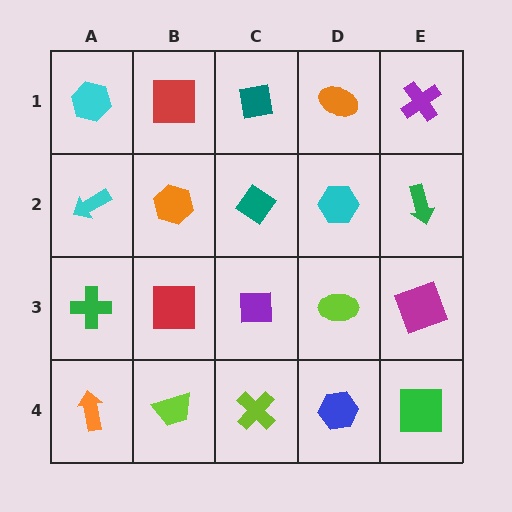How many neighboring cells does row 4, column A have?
2.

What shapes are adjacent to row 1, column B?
An orange hexagon (row 2, column B), a cyan hexagon (row 1, column A), a teal square (row 1, column C).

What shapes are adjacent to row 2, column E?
A purple cross (row 1, column E), a magenta square (row 3, column E), a cyan hexagon (row 2, column D).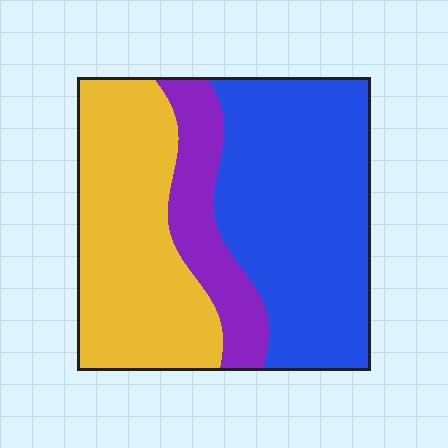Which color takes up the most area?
Blue, at roughly 45%.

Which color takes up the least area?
Purple, at roughly 15%.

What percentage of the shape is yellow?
Yellow covers around 35% of the shape.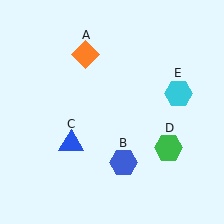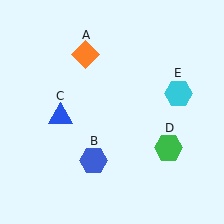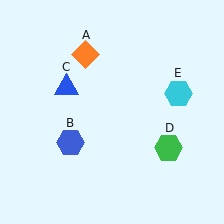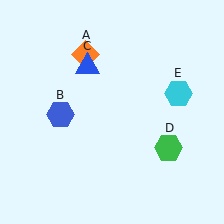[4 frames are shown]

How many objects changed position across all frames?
2 objects changed position: blue hexagon (object B), blue triangle (object C).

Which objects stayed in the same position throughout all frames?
Orange diamond (object A) and green hexagon (object D) and cyan hexagon (object E) remained stationary.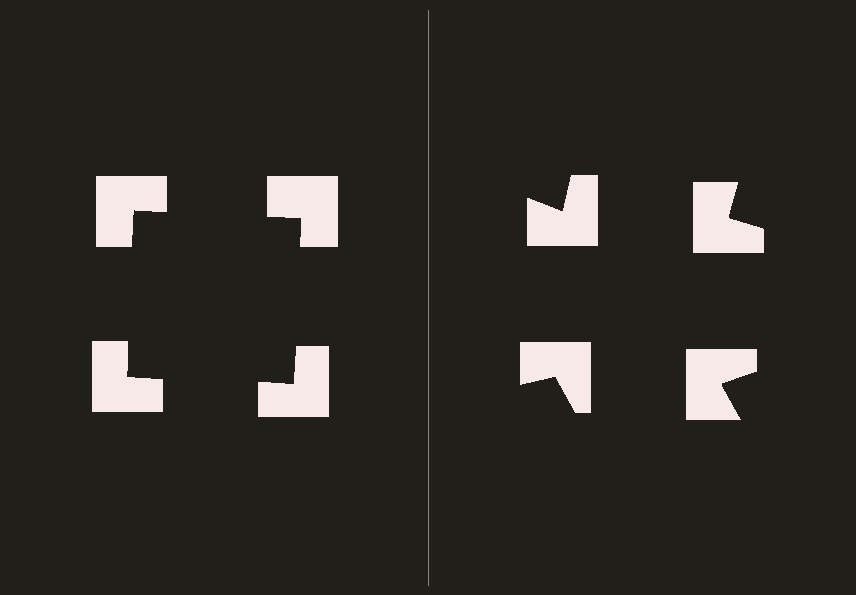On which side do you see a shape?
An illusory square appears on the left side. On the right side the wedge cuts are rotated, so no coherent shape forms.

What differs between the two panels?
The notched squares are positioned identically on both sides; only the wedge orientations differ. On the left they align to a square; on the right they are misaligned.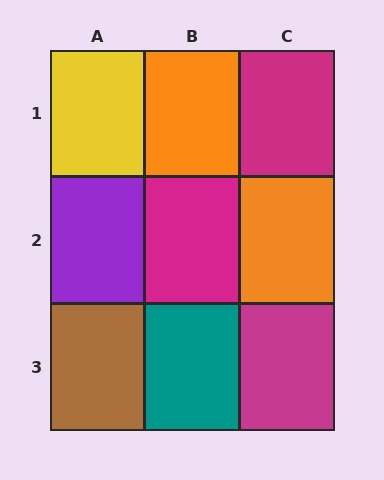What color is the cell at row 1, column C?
Magenta.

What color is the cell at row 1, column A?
Yellow.